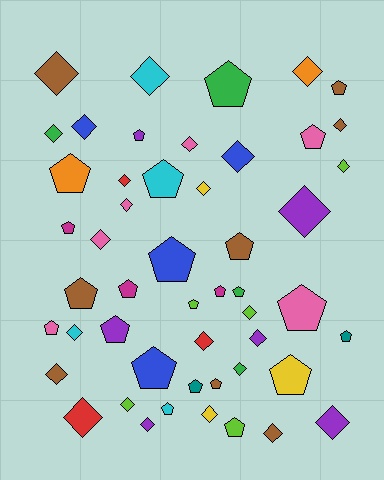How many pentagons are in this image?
There are 24 pentagons.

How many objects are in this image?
There are 50 objects.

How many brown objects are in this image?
There are 8 brown objects.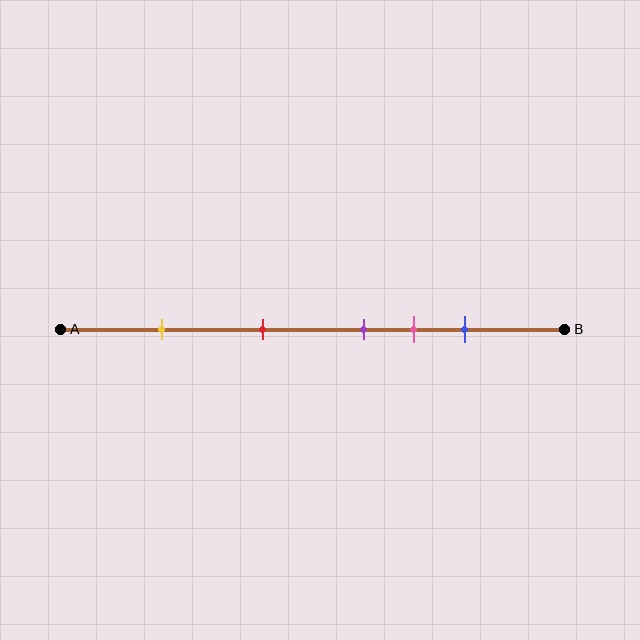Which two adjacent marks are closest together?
The purple and pink marks are the closest adjacent pair.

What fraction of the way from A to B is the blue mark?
The blue mark is approximately 80% (0.8) of the way from A to B.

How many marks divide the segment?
There are 5 marks dividing the segment.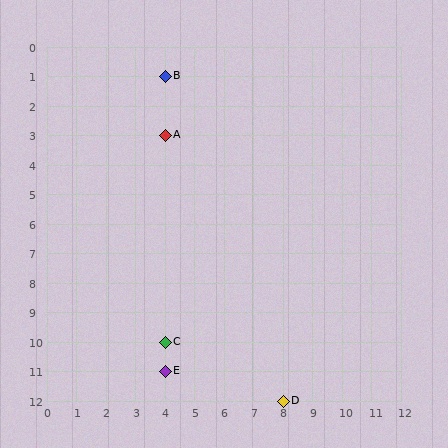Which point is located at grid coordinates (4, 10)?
Point C is at (4, 10).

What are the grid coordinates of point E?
Point E is at grid coordinates (4, 11).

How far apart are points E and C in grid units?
Points E and C are 1 row apart.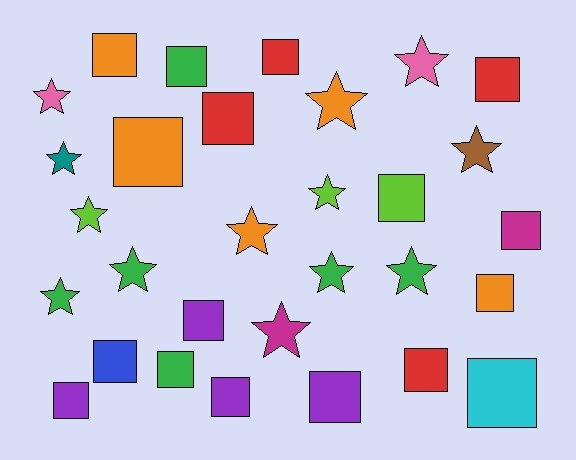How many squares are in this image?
There are 17 squares.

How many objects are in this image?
There are 30 objects.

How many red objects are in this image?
There are 4 red objects.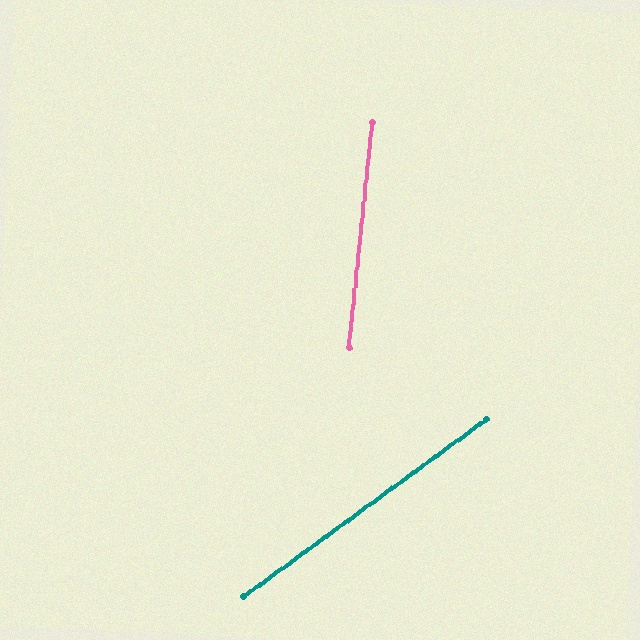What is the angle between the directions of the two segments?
Approximately 48 degrees.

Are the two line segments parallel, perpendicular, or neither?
Neither parallel nor perpendicular — they differ by about 48°.